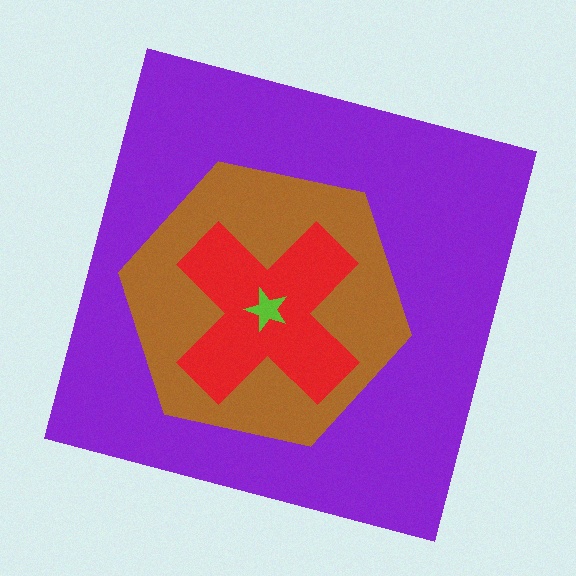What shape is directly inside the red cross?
The lime star.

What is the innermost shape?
The lime star.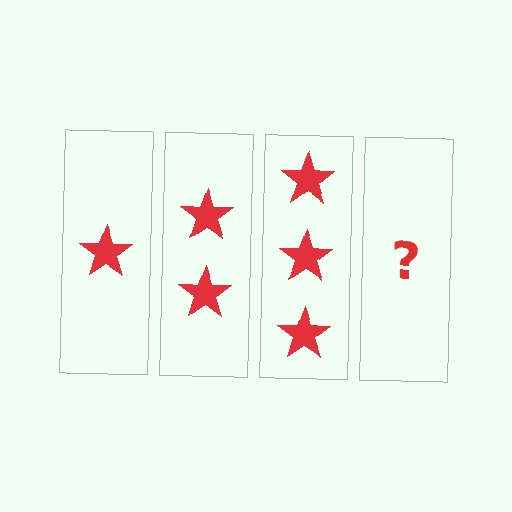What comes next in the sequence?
The next element should be 4 stars.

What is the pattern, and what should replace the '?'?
The pattern is that each step adds one more star. The '?' should be 4 stars.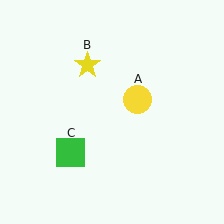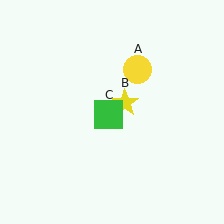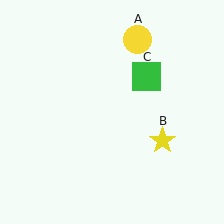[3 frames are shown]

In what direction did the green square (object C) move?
The green square (object C) moved up and to the right.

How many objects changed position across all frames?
3 objects changed position: yellow circle (object A), yellow star (object B), green square (object C).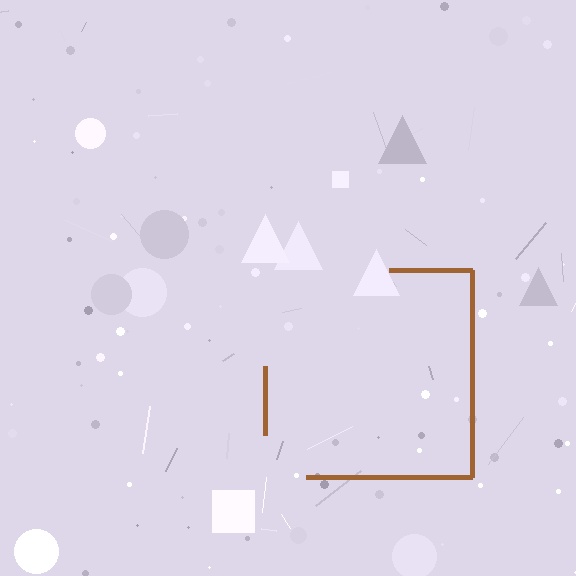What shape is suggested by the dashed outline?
The dashed outline suggests a square.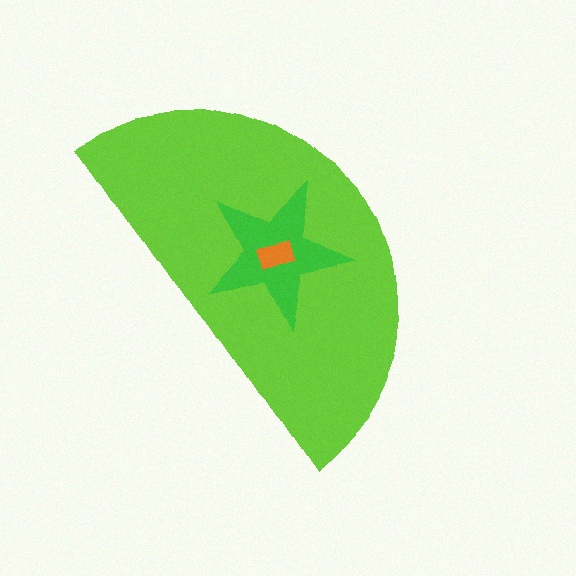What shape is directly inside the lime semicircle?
The green star.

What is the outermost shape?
The lime semicircle.